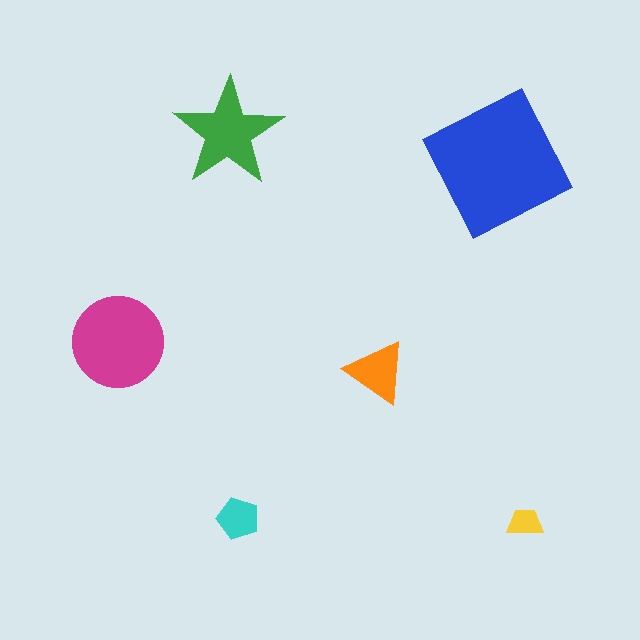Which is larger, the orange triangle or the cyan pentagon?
The orange triangle.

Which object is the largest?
The blue square.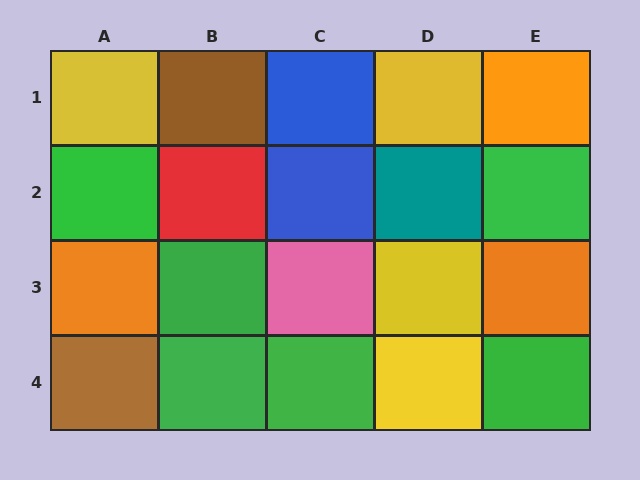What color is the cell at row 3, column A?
Orange.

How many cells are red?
1 cell is red.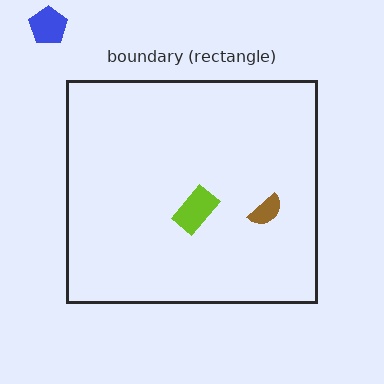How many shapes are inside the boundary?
2 inside, 1 outside.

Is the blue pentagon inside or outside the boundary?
Outside.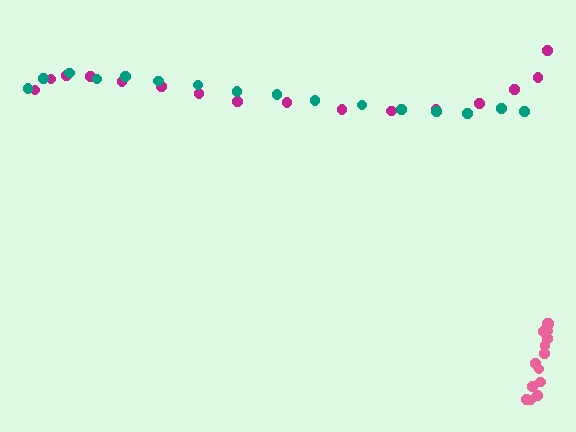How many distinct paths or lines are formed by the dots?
There are 3 distinct paths.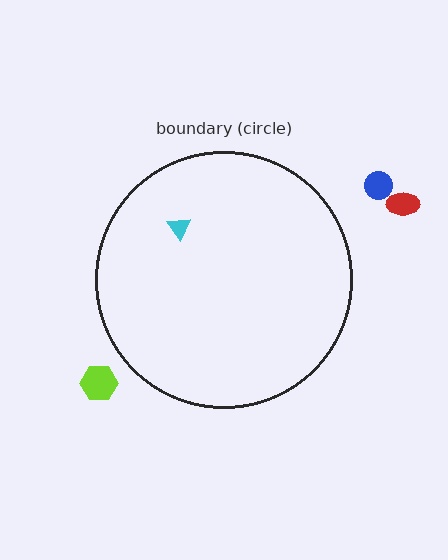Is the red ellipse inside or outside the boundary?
Outside.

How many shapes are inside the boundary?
1 inside, 3 outside.